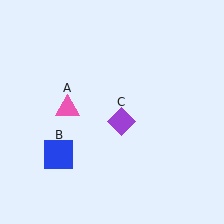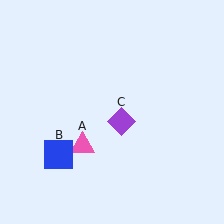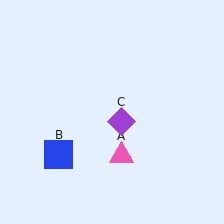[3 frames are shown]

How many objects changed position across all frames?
1 object changed position: pink triangle (object A).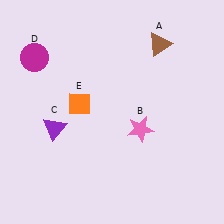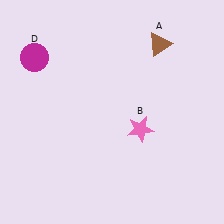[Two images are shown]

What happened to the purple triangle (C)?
The purple triangle (C) was removed in Image 2. It was in the bottom-left area of Image 1.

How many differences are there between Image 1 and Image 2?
There are 2 differences between the two images.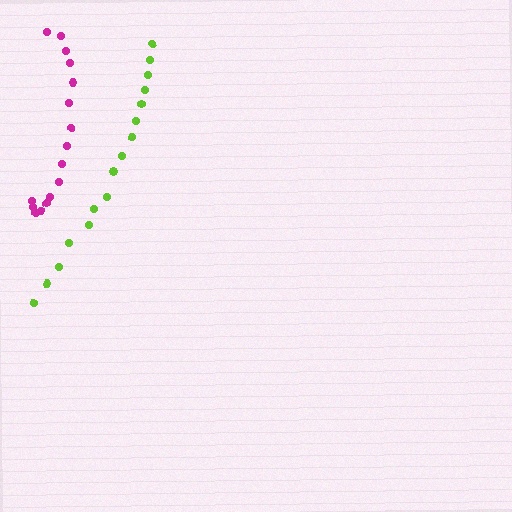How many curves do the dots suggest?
There are 2 distinct paths.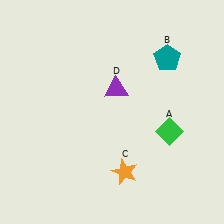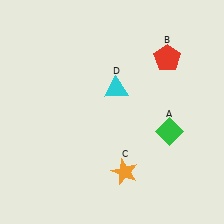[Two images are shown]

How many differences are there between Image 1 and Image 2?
There are 2 differences between the two images.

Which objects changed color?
B changed from teal to red. D changed from purple to cyan.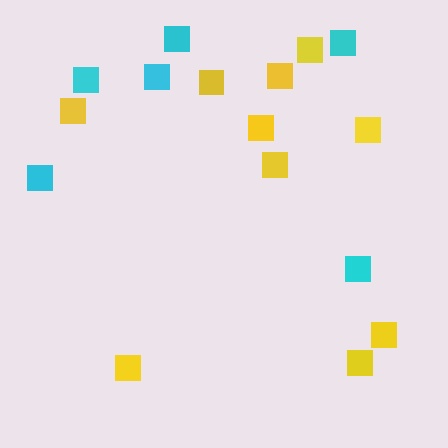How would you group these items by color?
There are 2 groups: one group of cyan squares (6) and one group of yellow squares (10).